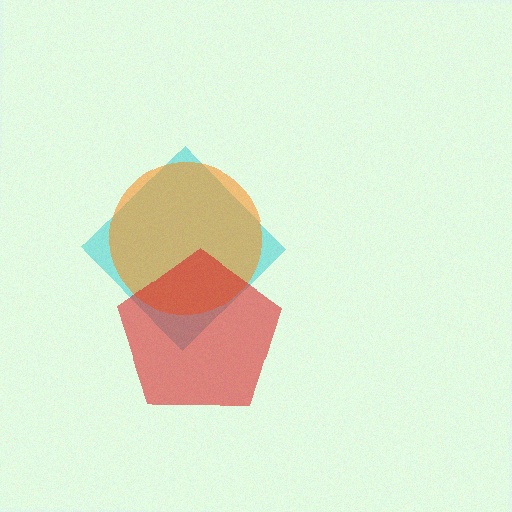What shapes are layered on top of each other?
The layered shapes are: a cyan diamond, an orange circle, a red pentagon.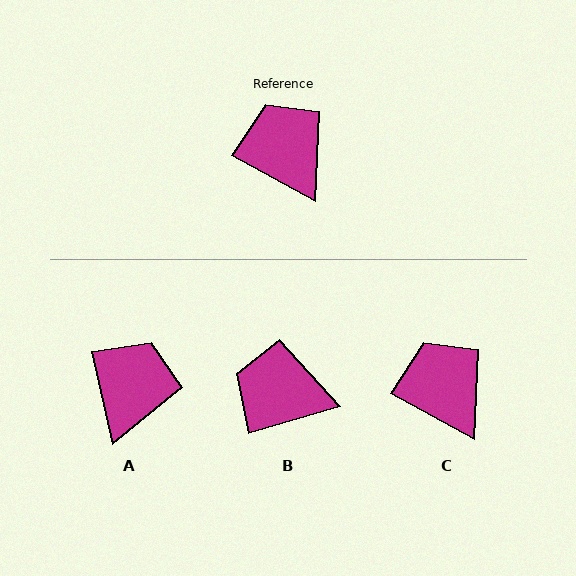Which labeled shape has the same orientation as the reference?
C.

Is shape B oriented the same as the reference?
No, it is off by about 45 degrees.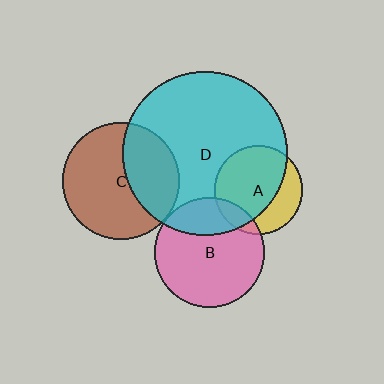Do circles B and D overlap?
Yes.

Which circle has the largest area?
Circle D (cyan).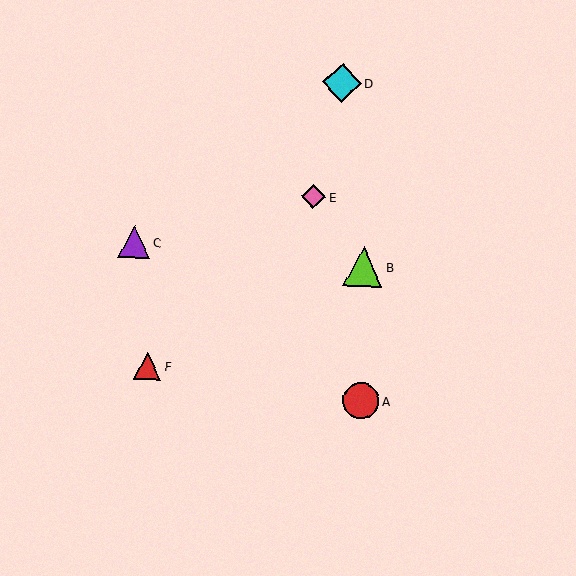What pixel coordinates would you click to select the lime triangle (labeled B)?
Click at (363, 267) to select the lime triangle B.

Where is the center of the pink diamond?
The center of the pink diamond is at (314, 197).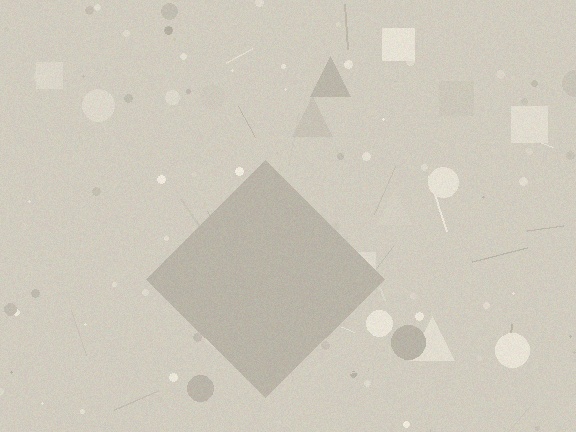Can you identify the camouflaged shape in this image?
The camouflaged shape is a diamond.